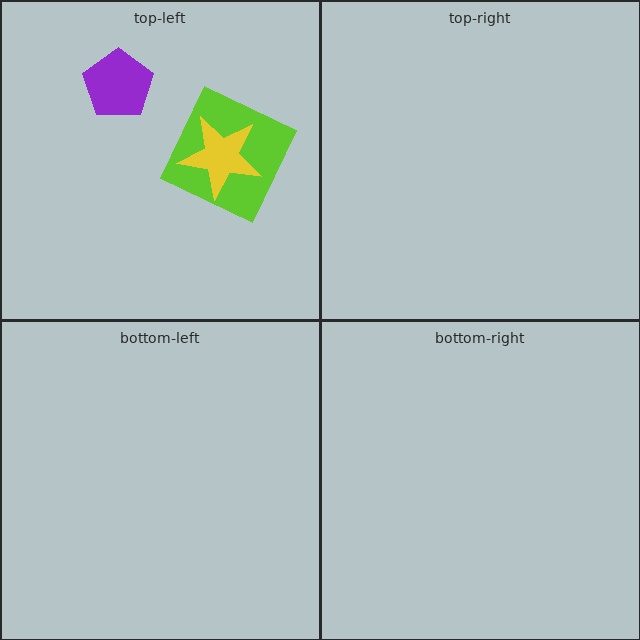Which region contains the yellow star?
The top-left region.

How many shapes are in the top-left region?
3.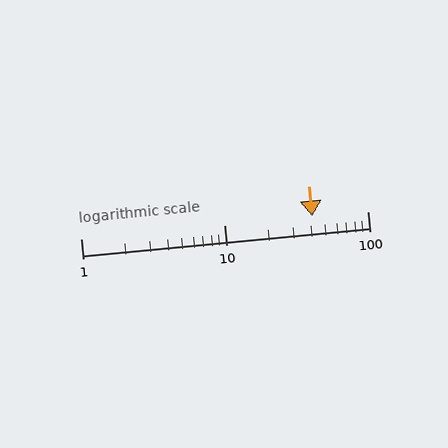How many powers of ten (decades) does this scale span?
The scale spans 2 decades, from 1 to 100.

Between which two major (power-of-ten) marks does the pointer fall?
The pointer is between 10 and 100.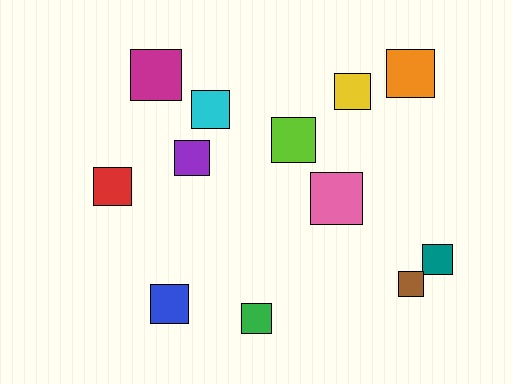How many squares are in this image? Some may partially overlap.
There are 12 squares.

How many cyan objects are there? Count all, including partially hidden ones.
There is 1 cyan object.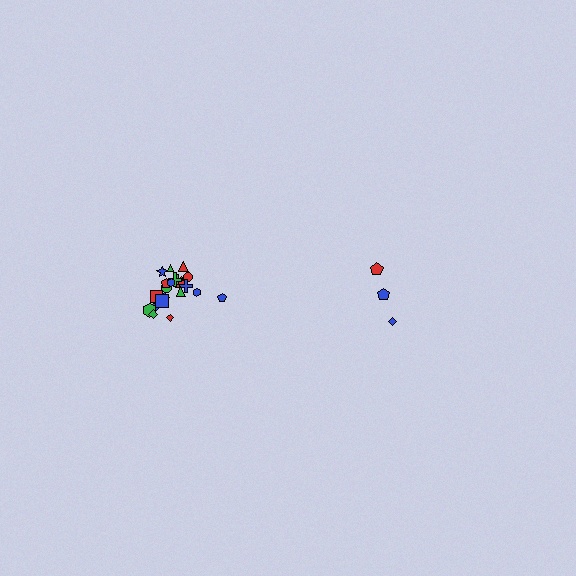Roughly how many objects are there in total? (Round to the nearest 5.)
Roughly 25 objects in total.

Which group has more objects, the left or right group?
The left group.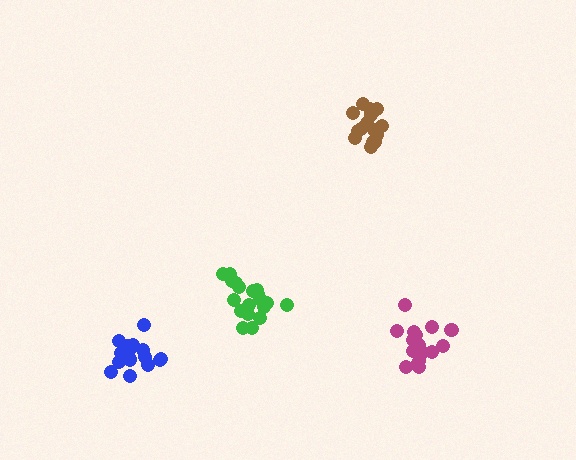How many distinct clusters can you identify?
There are 4 distinct clusters.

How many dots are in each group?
Group 1: 15 dots, Group 2: 16 dots, Group 3: 17 dots, Group 4: 19 dots (67 total).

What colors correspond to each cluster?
The clusters are colored: brown, blue, magenta, green.